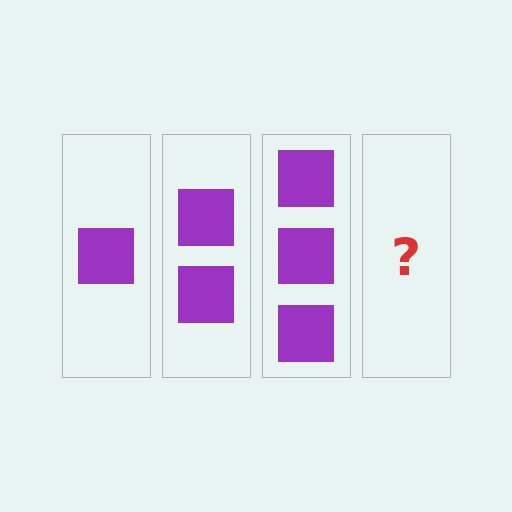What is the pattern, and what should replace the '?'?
The pattern is that each step adds one more square. The '?' should be 4 squares.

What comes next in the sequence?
The next element should be 4 squares.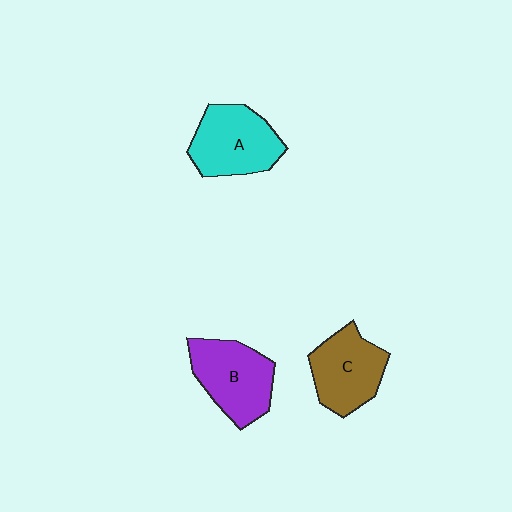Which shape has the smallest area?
Shape C (brown).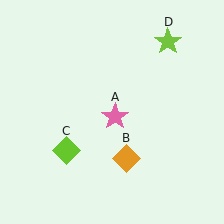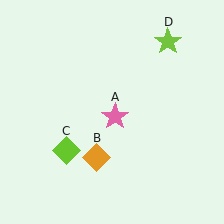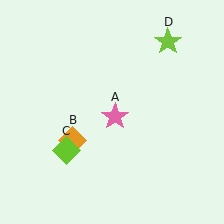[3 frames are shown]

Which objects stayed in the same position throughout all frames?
Pink star (object A) and lime diamond (object C) and lime star (object D) remained stationary.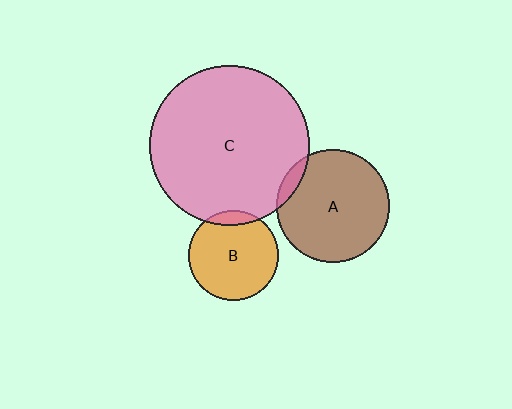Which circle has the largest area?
Circle C (pink).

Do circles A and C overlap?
Yes.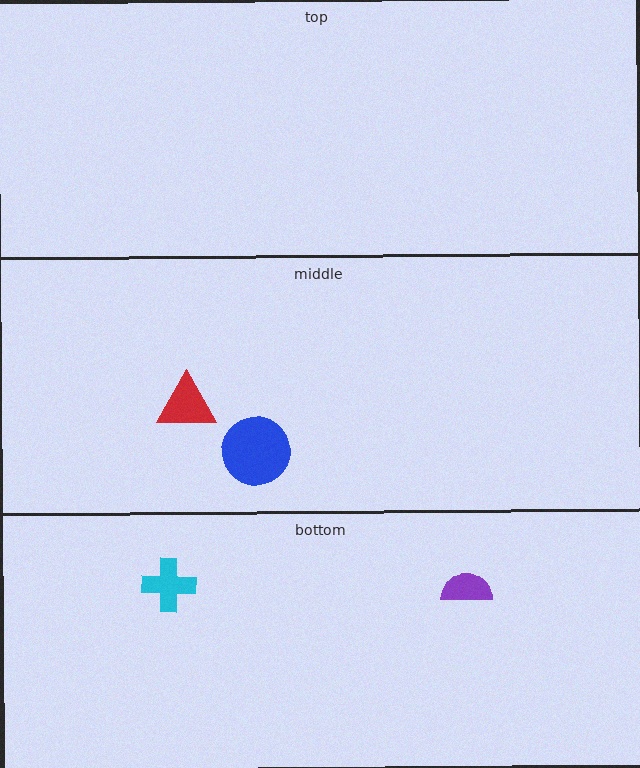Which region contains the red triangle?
The middle region.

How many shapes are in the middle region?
2.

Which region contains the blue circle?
The middle region.